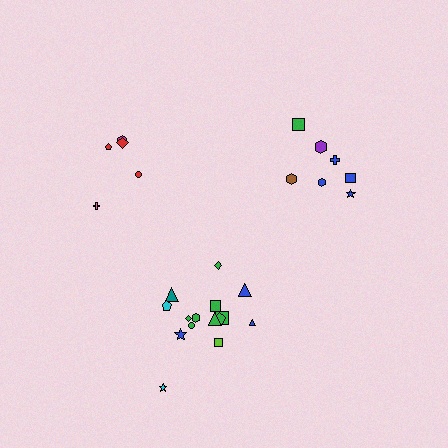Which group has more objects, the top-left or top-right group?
The top-right group.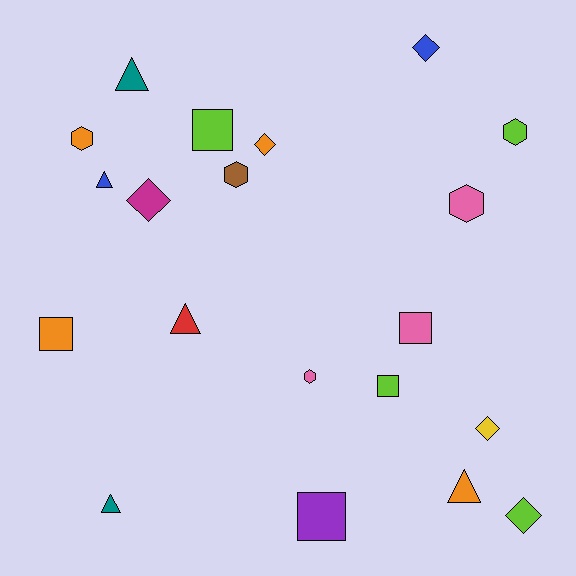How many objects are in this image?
There are 20 objects.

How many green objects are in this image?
There are no green objects.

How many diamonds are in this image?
There are 5 diamonds.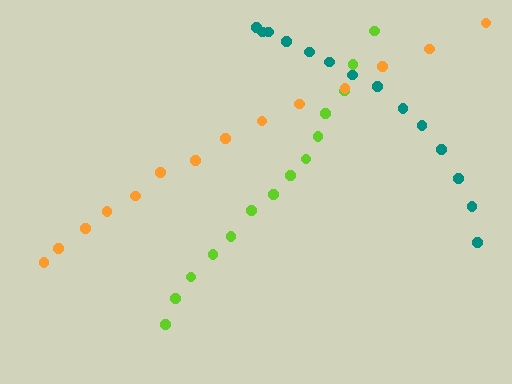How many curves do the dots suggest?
There are 3 distinct paths.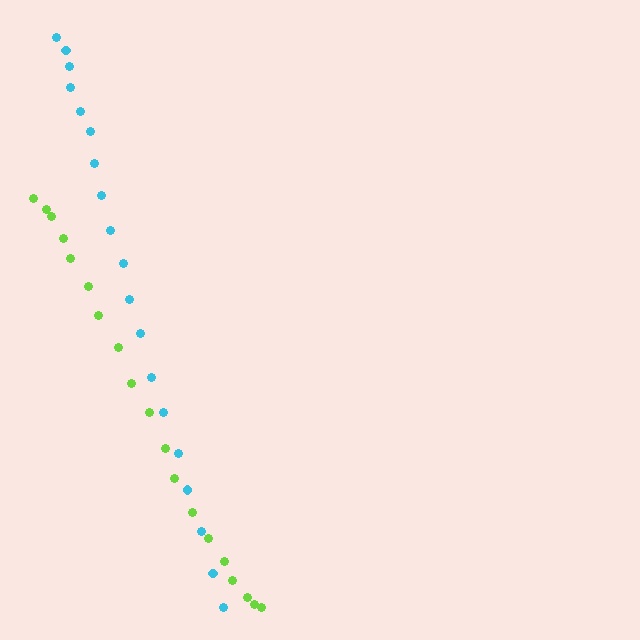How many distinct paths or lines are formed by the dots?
There are 2 distinct paths.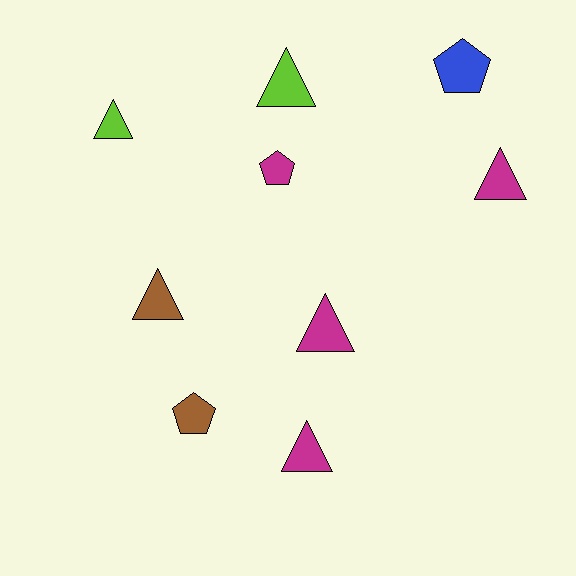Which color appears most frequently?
Magenta, with 4 objects.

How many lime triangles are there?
There are 2 lime triangles.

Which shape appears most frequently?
Triangle, with 6 objects.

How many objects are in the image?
There are 9 objects.